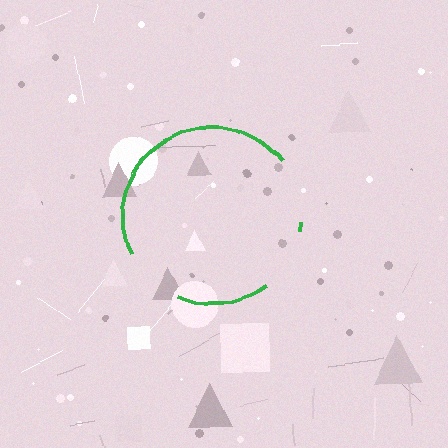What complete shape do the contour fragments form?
The contour fragments form a circle.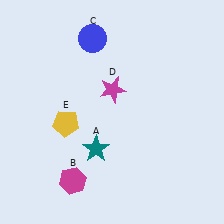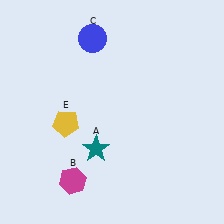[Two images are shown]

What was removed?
The magenta star (D) was removed in Image 2.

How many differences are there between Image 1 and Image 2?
There is 1 difference between the two images.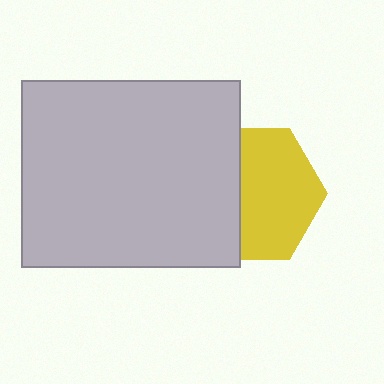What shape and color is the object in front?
The object in front is a light gray rectangle.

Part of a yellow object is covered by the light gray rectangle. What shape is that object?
It is a hexagon.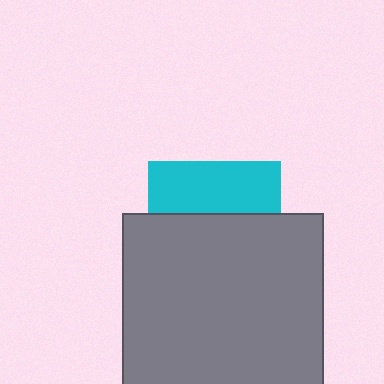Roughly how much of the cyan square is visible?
A small part of it is visible (roughly 39%).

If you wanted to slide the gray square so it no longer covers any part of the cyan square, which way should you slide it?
Slide it down — that is the most direct way to separate the two shapes.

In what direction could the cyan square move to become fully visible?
The cyan square could move up. That would shift it out from behind the gray square entirely.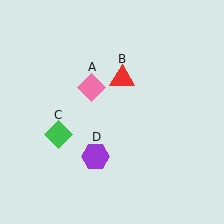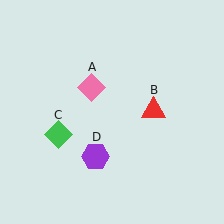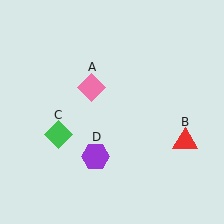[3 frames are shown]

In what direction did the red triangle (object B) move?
The red triangle (object B) moved down and to the right.